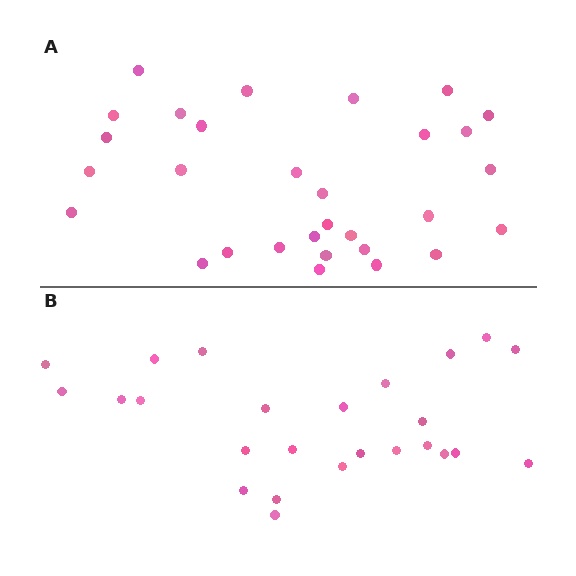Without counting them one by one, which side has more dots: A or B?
Region A (the top region) has more dots.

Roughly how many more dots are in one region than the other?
Region A has about 5 more dots than region B.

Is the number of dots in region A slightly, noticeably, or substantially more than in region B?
Region A has only slightly more — the two regions are fairly close. The ratio is roughly 1.2 to 1.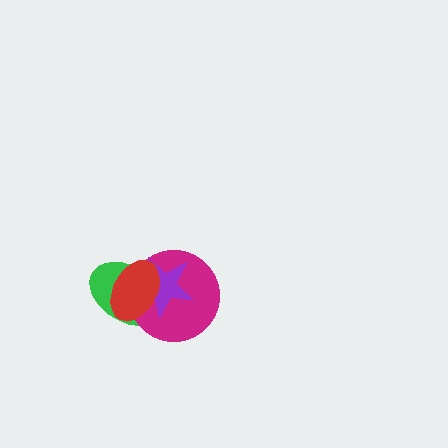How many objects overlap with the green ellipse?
3 objects overlap with the green ellipse.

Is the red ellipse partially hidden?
No, no other shape covers it.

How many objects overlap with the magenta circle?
3 objects overlap with the magenta circle.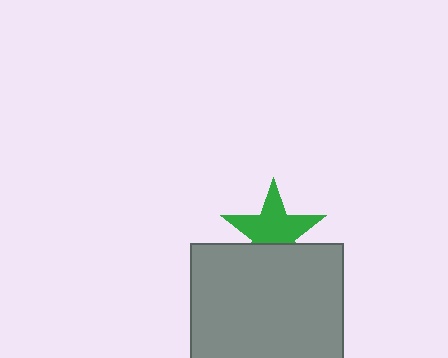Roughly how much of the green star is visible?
Most of it is visible (roughly 67%).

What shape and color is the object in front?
The object in front is a gray rectangle.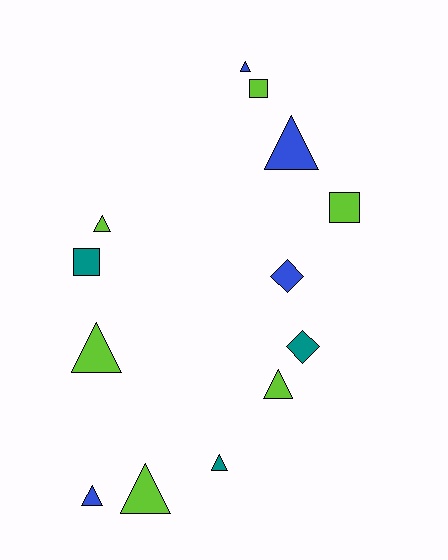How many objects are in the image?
There are 13 objects.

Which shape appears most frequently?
Triangle, with 8 objects.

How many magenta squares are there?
There are no magenta squares.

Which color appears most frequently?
Lime, with 6 objects.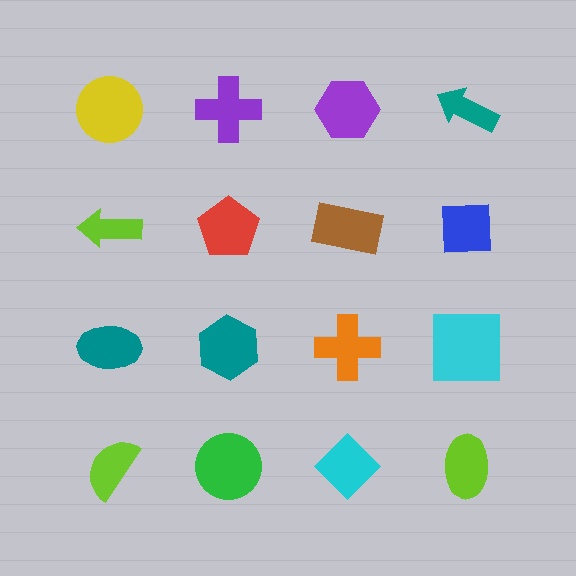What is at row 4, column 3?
A cyan diamond.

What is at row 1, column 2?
A purple cross.